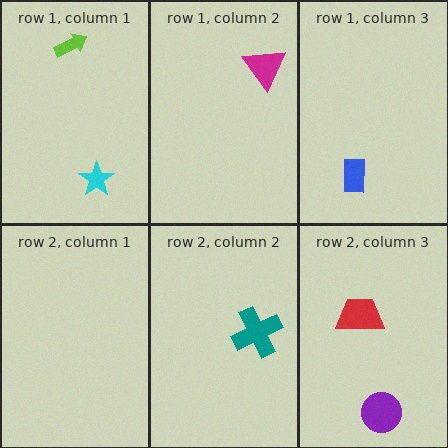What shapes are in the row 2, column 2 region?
The teal cross.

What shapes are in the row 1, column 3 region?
The blue rectangle.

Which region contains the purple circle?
The row 2, column 3 region.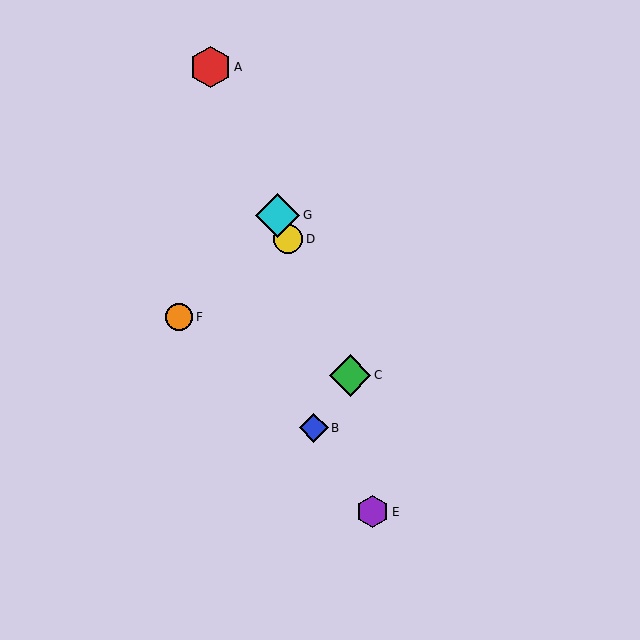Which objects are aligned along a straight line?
Objects A, C, D, G are aligned along a straight line.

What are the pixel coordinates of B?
Object B is at (314, 428).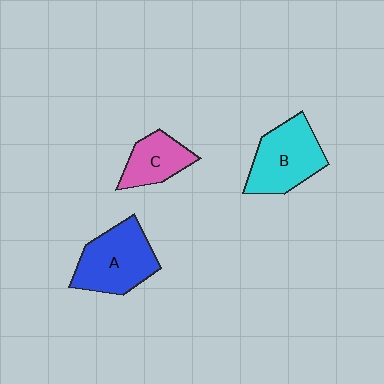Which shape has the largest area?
Shape A (blue).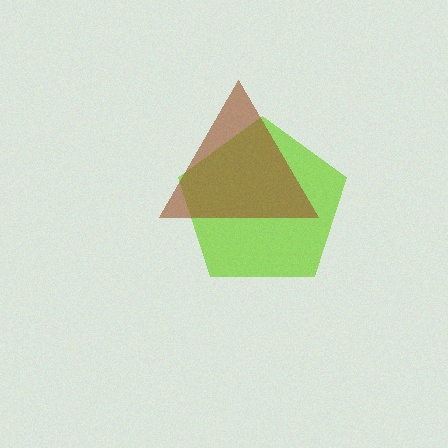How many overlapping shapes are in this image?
There are 2 overlapping shapes in the image.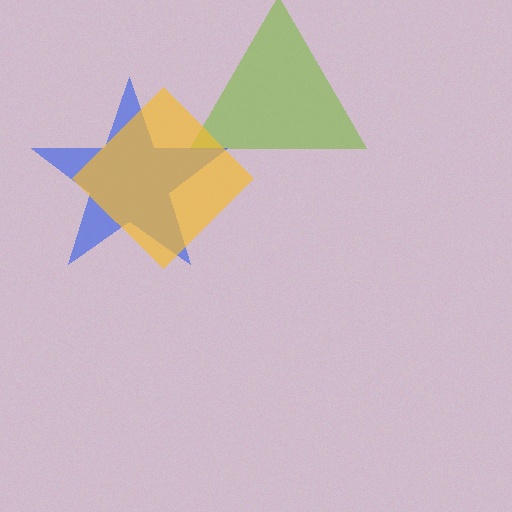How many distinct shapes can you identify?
There are 3 distinct shapes: a lime triangle, a blue star, a yellow diamond.